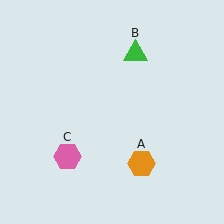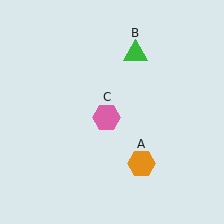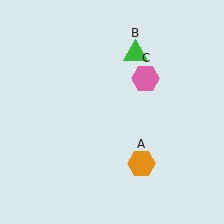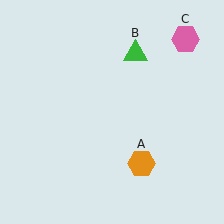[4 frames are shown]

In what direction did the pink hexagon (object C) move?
The pink hexagon (object C) moved up and to the right.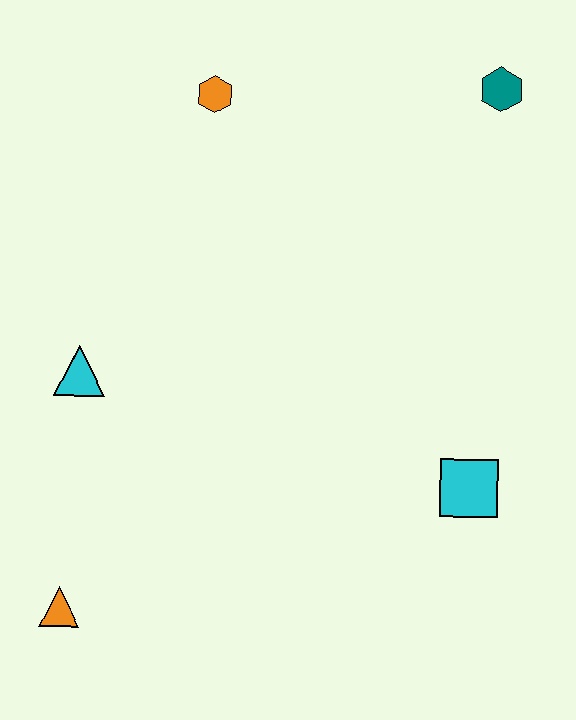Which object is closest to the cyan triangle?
The orange triangle is closest to the cyan triangle.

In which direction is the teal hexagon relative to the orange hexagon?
The teal hexagon is to the right of the orange hexagon.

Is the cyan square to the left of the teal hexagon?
Yes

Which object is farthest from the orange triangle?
The teal hexagon is farthest from the orange triangle.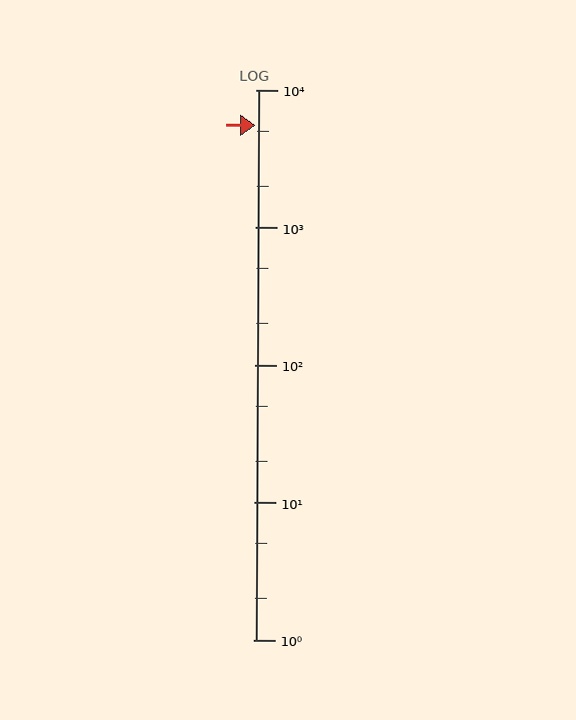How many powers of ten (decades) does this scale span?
The scale spans 4 decades, from 1 to 10000.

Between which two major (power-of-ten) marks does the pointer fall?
The pointer is between 1000 and 10000.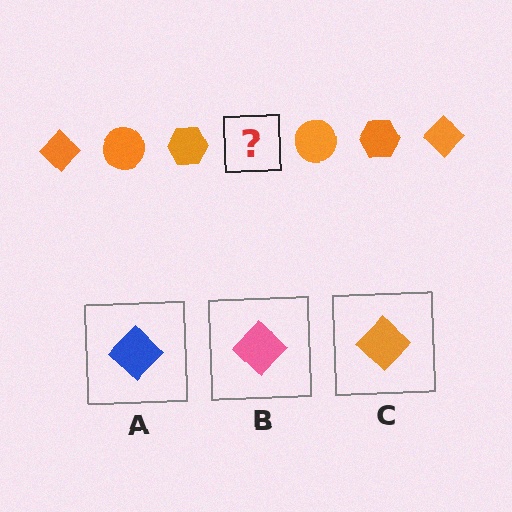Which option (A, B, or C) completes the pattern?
C.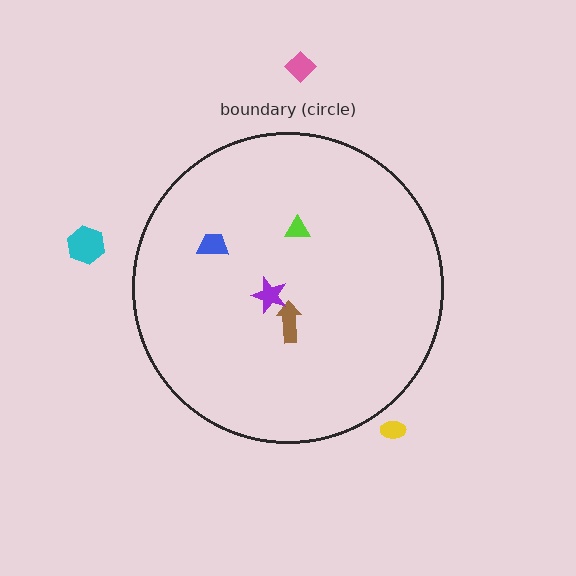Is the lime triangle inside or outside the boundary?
Inside.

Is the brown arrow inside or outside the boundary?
Inside.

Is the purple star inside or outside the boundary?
Inside.